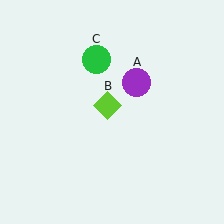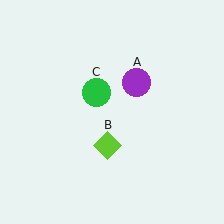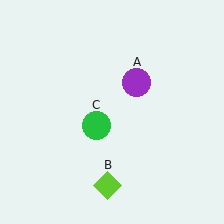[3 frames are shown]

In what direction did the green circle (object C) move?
The green circle (object C) moved down.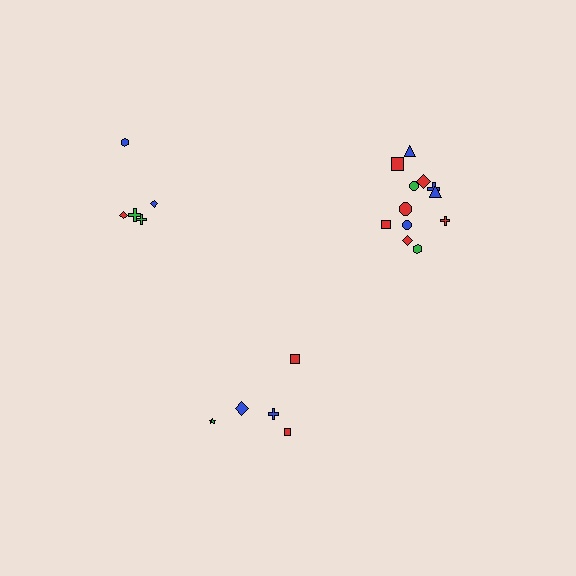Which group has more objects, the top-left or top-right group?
The top-right group.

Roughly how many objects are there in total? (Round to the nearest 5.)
Roughly 20 objects in total.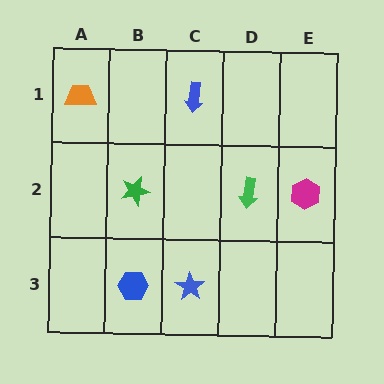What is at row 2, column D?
A green arrow.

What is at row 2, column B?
A green star.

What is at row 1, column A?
An orange trapezoid.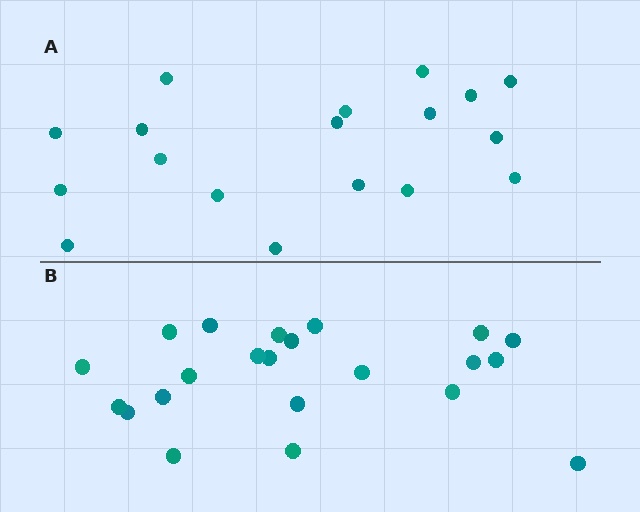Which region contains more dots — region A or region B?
Region B (the bottom region) has more dots.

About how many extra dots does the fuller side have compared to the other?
Region B has about 4 more dots than region A.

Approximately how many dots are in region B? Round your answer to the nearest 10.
About 20 dots. (The exact count is 22, which rounds to 20.)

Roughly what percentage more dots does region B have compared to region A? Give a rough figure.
About 20% more.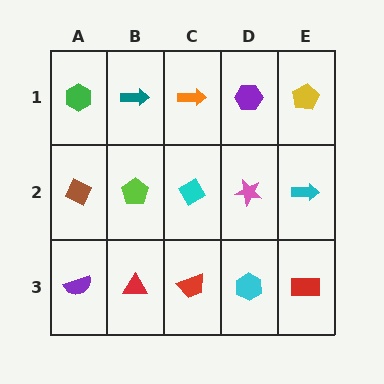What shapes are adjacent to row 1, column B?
A lime pentagon (row 2, column B), a green hexagon (row 1, column A), an orange arrow (row 1, column C).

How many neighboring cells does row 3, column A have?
2.